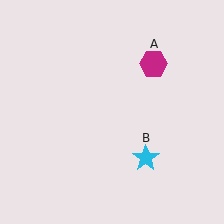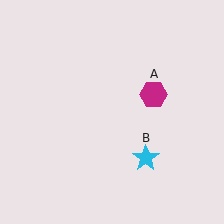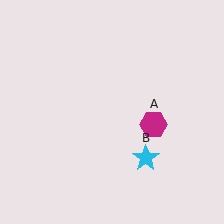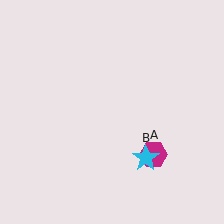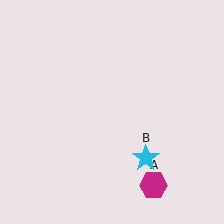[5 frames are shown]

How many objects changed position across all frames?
1 object changed position: magenta hexagon (object A).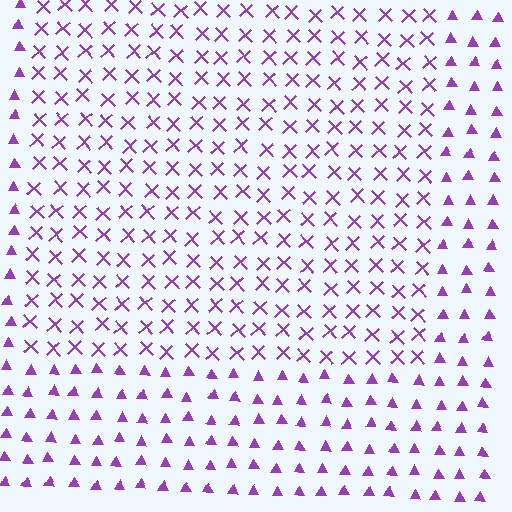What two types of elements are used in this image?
The image uses X marks inside the rectangle region and triangles outside it.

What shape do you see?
I see a rectangle.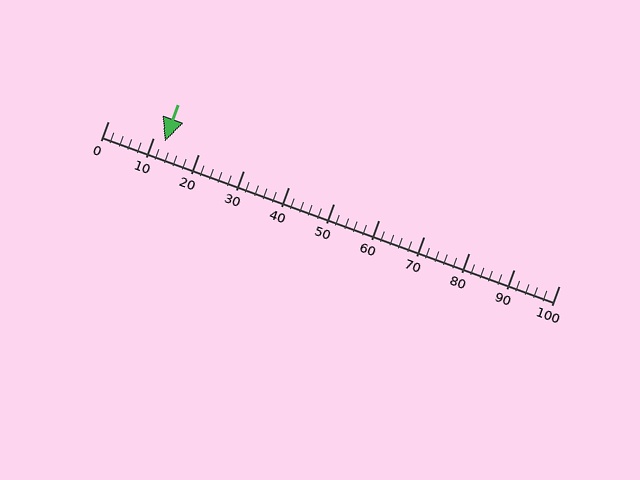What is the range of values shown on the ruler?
The ruler shows values from 0 to 100.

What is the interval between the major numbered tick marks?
The major tick marks are spaced 10 units apart.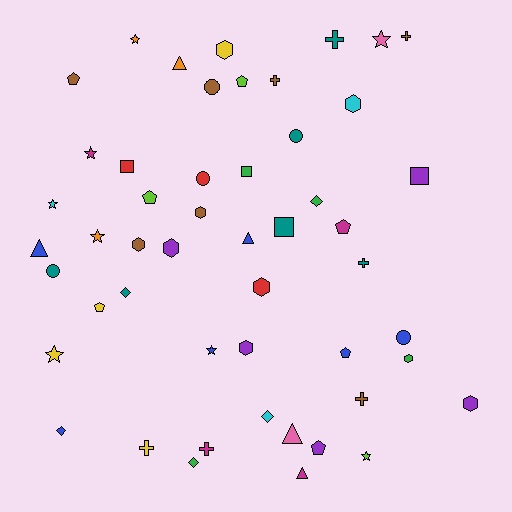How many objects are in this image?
There are 50 objects.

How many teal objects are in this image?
There are 6 teal objects.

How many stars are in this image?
There are 8 stars.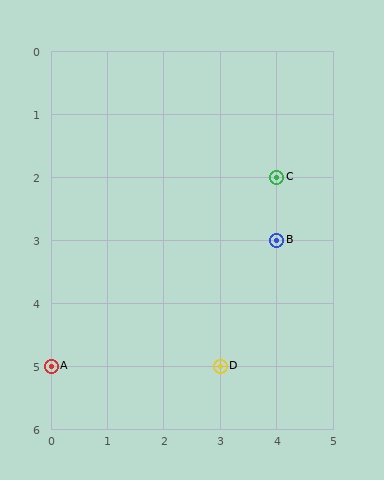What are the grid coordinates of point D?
Point D is at grid coordinates (3, 5).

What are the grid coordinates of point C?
Point C is at grid coordinates (4, 2).